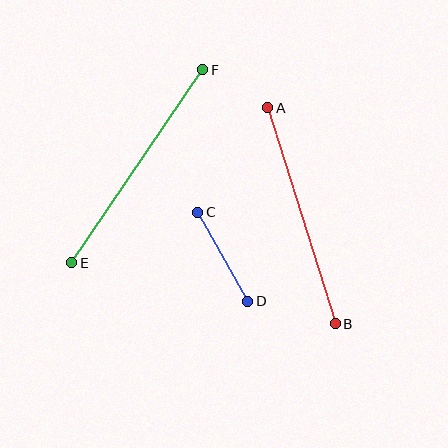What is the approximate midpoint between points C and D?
The midpoint is at approximately (223, 257) pixels.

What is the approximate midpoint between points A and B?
The midpoint is at approximately (302, 216) pixels.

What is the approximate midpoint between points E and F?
The midpoint is at approximately (137, 166) pixels.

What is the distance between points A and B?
The distance is approximately 226 pixels.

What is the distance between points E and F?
The distance is approximately 233 pixels.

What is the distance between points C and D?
The distance is approximately 102 pixels.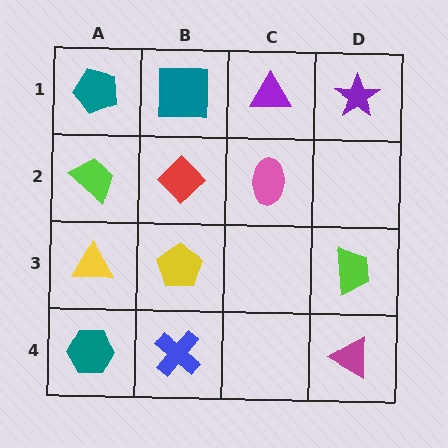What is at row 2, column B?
A red diamond.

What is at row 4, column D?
A magenta triangle.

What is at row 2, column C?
A pink ellipse.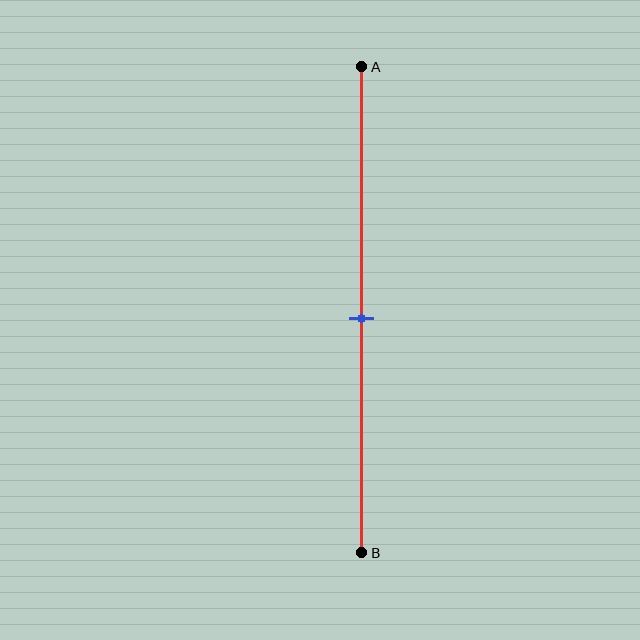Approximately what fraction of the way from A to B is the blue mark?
The blue mark is approximately 50% of the way from A to B.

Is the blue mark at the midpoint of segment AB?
Yes, the mark is approximately at the midpoint.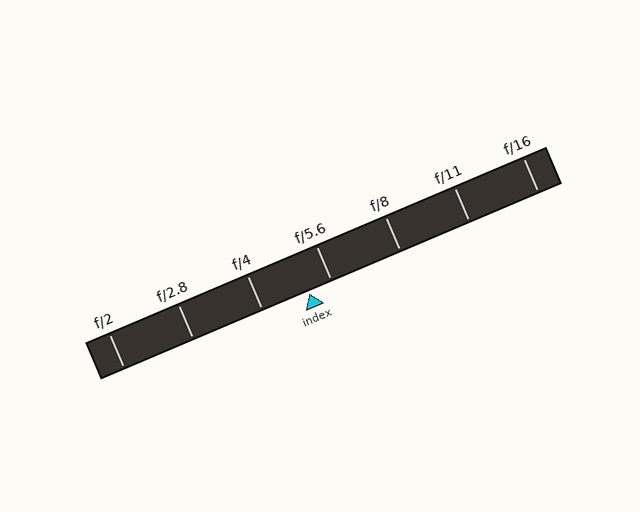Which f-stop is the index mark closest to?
The index mark is closest to f/5.6.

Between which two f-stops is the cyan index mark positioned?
The index mark is between f/4 and f/5.6.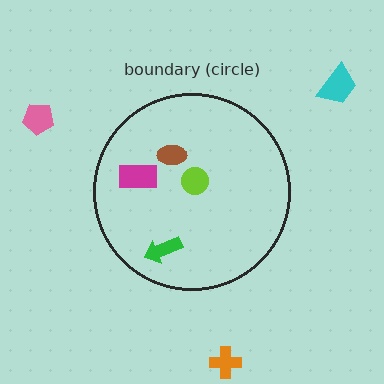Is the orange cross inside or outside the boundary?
Outside.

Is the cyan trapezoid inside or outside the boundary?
Outside.